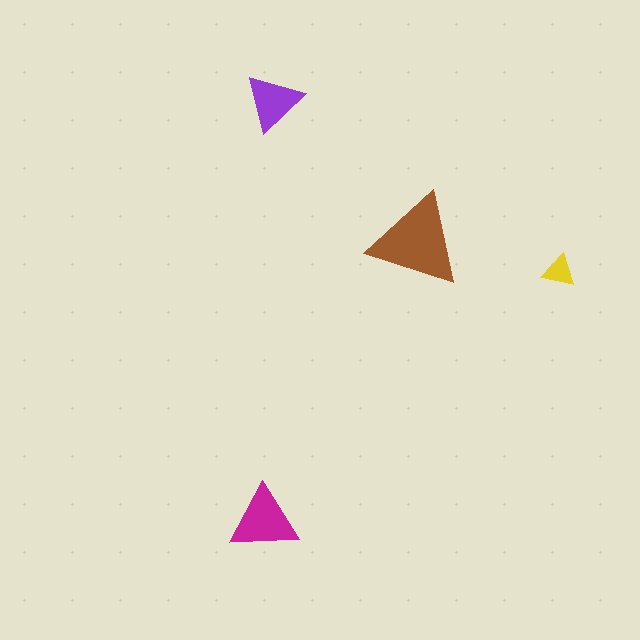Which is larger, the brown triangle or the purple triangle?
The brown one.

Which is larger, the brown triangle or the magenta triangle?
The brown one.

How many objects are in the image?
There are 4 objects in the image.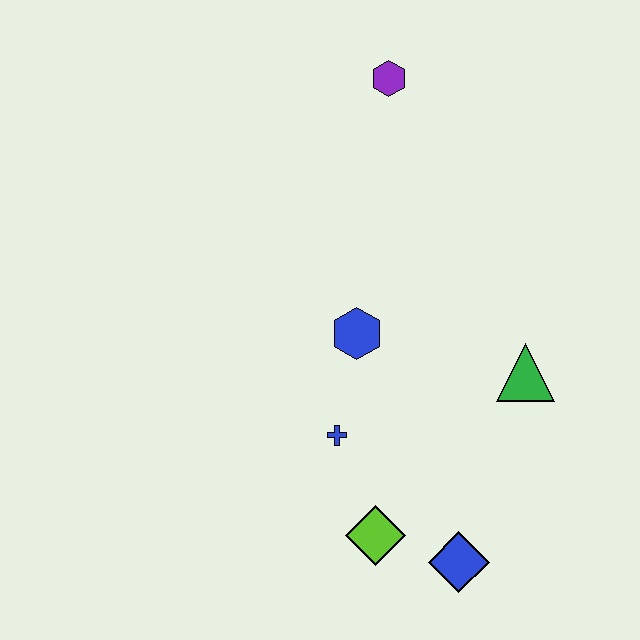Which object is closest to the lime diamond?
The blue diamond is closest to the lime diamond.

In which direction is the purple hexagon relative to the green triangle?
The purple hexagon is above the green triangle.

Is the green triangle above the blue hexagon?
No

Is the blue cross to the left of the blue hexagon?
Yes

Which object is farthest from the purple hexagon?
The blue diamond is farthest from the purple hexagon.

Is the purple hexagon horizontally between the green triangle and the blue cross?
Yes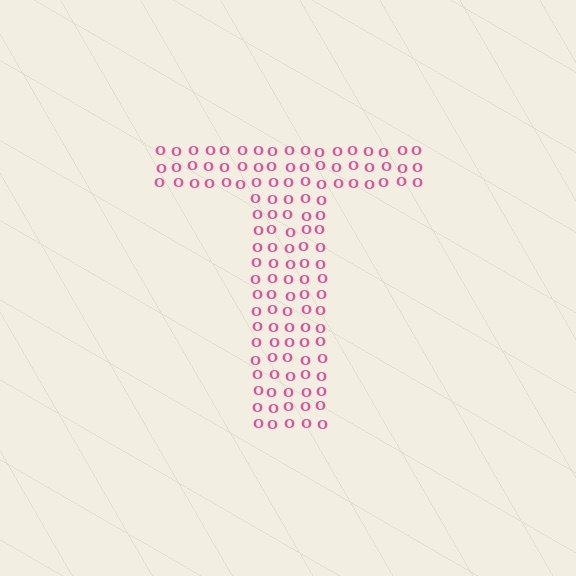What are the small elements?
The small elements are letter O's.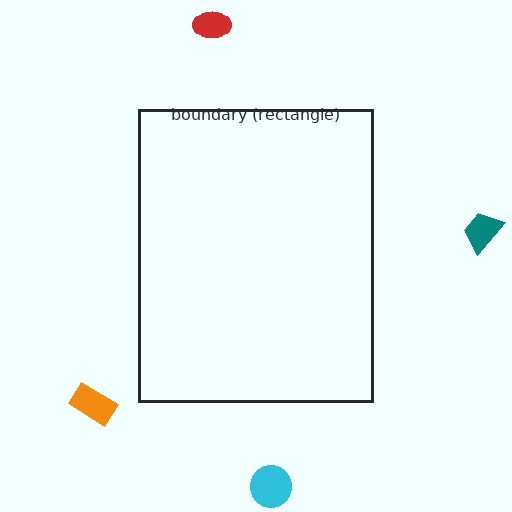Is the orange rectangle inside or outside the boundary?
Outside.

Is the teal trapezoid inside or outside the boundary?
Outside.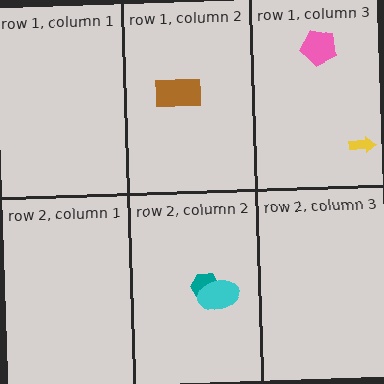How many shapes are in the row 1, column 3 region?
2.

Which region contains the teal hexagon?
The row 2, column 2 region.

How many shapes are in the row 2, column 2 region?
2.